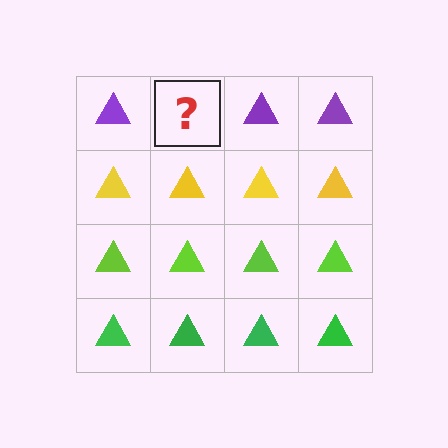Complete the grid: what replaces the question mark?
The question mark should be replaced with a purple triangle.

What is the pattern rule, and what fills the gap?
The rule is that each row has a consistent color. The gap should be filled with a purple triangle.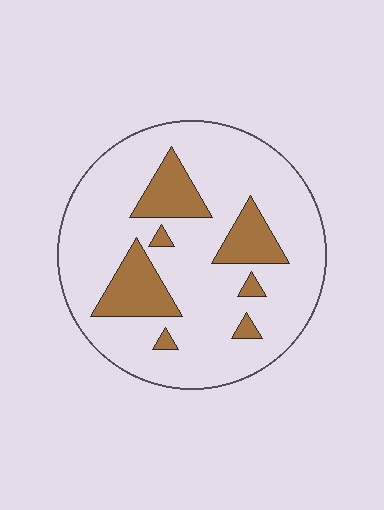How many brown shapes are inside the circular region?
7.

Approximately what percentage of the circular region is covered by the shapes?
Approximately 20%.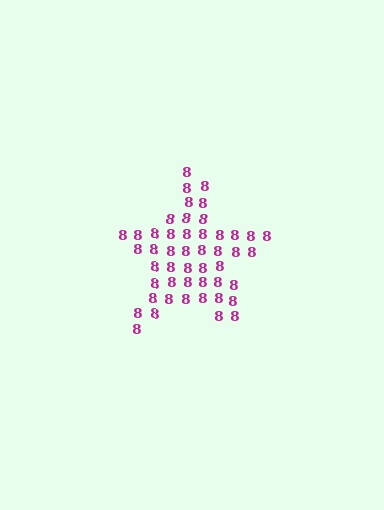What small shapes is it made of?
It is made of small digit 8's.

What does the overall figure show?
The overall figure shows a star.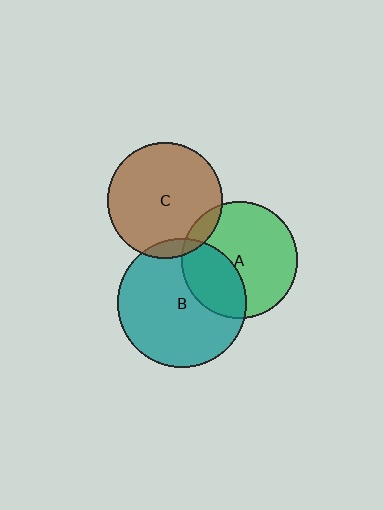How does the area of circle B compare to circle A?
Approximately 1.2 times.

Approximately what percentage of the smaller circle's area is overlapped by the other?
Approximately 10%.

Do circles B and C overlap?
Yes.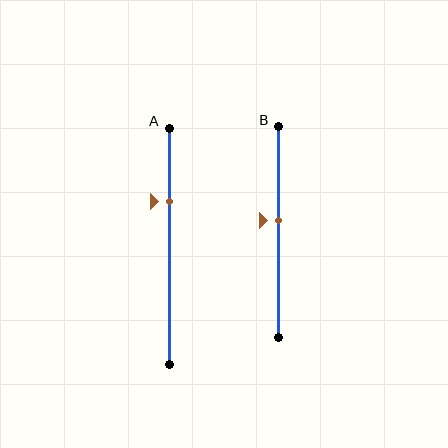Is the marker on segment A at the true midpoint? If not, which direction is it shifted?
No, the marker on segment A is shifted upward by about 19% of the segment length.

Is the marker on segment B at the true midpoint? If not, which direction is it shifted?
No, the marker on segment B is shifted upward by about 6% of the segment length.